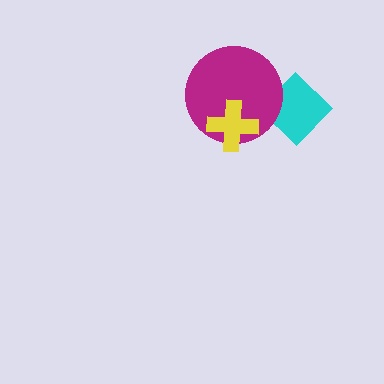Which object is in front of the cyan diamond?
The magenta circle is in front of the cyan diamond.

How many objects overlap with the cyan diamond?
1 object overlaps with the cyan diamond.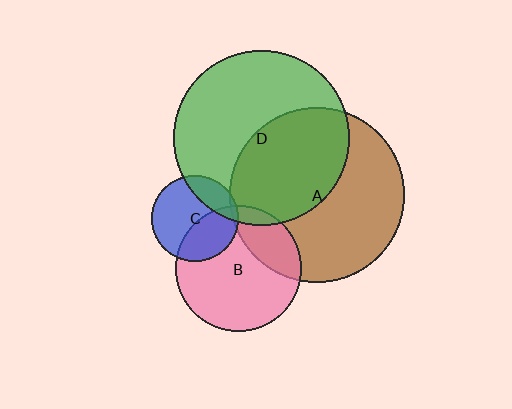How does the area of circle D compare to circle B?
Approximately 2.0 times.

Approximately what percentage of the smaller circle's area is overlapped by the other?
Approximately 5%.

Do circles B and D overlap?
Yes.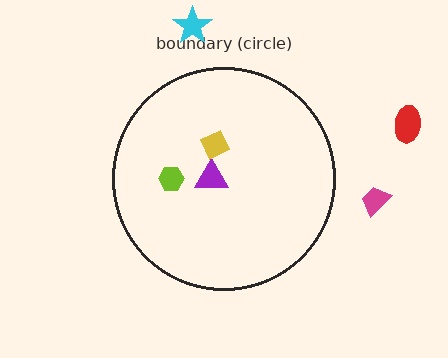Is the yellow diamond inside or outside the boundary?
Inside.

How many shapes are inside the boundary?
3 inside, 3 outside.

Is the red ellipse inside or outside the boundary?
Outside.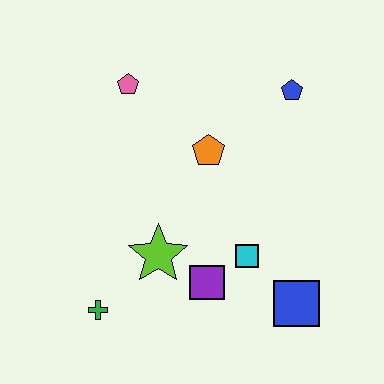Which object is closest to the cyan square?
The purple square is closest to the cyan square.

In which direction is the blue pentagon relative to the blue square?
The blue pentagon is above the blue square.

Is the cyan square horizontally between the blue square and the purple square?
Yes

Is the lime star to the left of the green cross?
No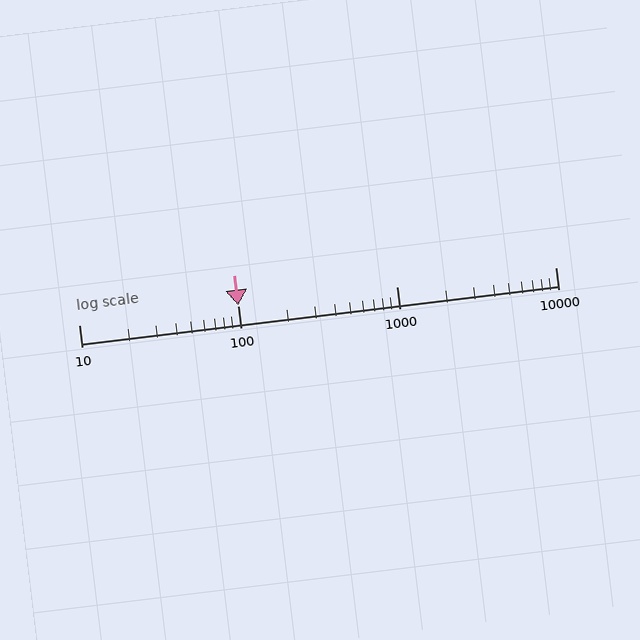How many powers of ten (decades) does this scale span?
The scale spans 3 decades, from 10 to 10000.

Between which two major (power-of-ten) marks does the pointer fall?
The pointer is between 100 and 1000.